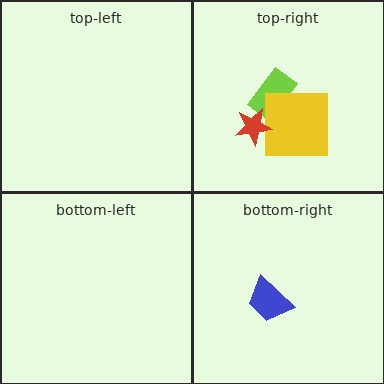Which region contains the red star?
The top-right region.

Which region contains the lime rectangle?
The top-right region.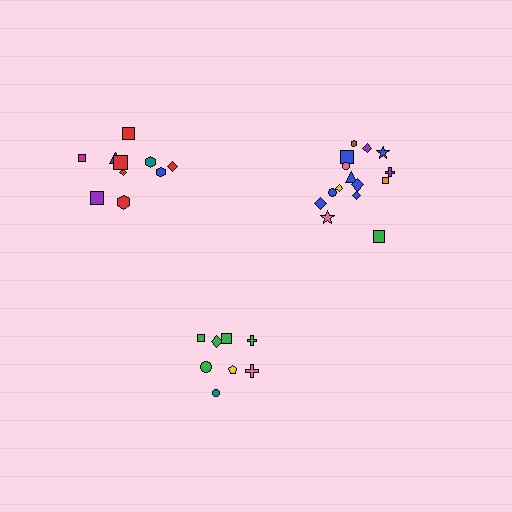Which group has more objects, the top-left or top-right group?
The top-right group.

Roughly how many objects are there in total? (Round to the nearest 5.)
Roughly 35 objects in total.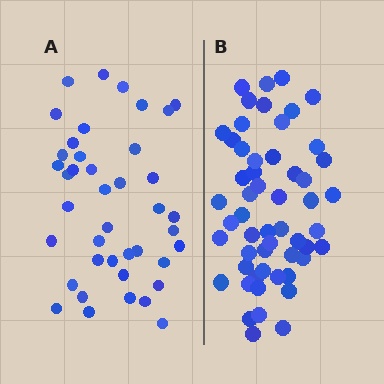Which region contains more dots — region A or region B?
Region B (the right region) has more dots.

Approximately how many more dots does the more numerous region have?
Region B has approximately 15 more dots than region A.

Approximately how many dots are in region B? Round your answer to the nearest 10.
About 50 dots. (The exact count is 54, which rounds to 50.)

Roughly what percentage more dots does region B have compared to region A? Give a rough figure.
About 30% more.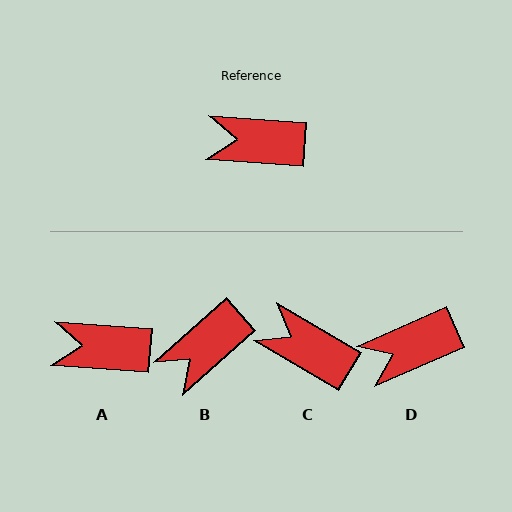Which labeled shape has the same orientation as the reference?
A.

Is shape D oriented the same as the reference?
No, it is off by about 28 degrees.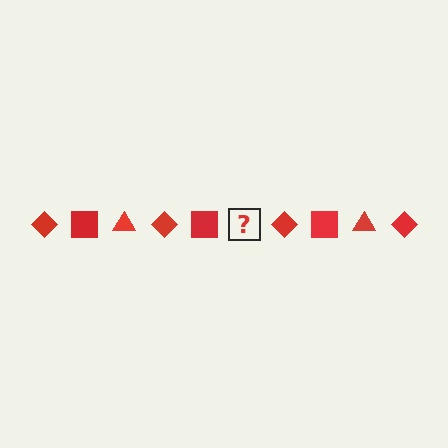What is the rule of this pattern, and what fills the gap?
The rule is that the pattern cycles through diamond, square, triangle shapes in red. The gap should be filled with a red triangle.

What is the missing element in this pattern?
The missing element is a red triangle.